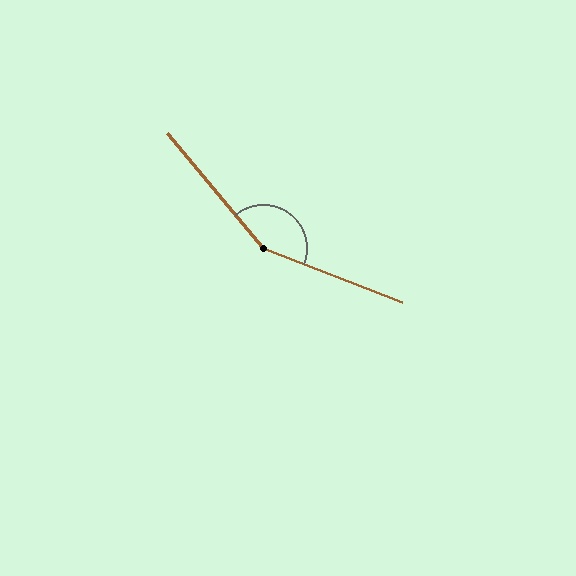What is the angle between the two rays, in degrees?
Approximately 151 degrees.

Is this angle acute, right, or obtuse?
It is obtuse.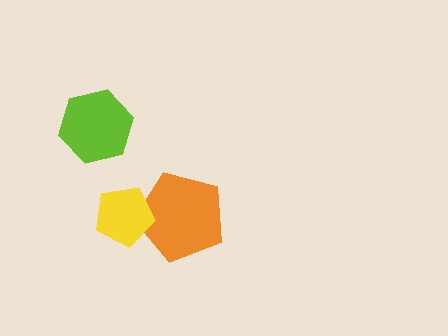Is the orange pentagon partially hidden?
Yes, it is partially covered by another shape.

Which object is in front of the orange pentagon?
The yellow pentagon is in front of the orange pentagon.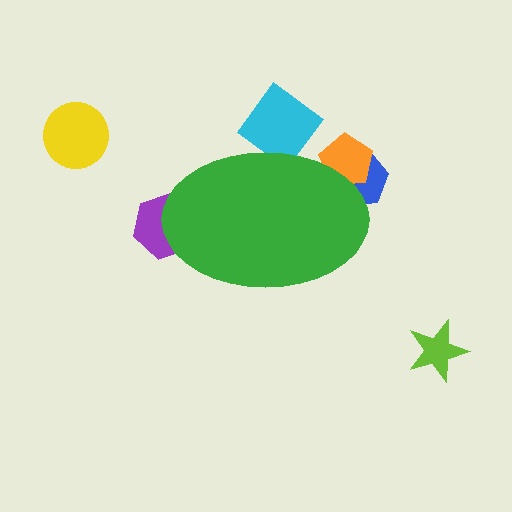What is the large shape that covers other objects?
A green ellipse.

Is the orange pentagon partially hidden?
Yes, the orange pentagon is partially hidden behind the green ellipse.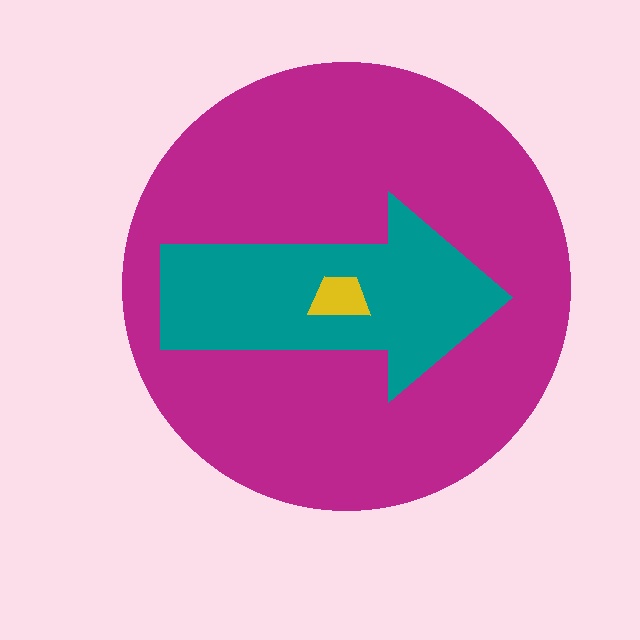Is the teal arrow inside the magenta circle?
Yes.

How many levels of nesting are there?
3.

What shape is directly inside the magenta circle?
The teal arrow.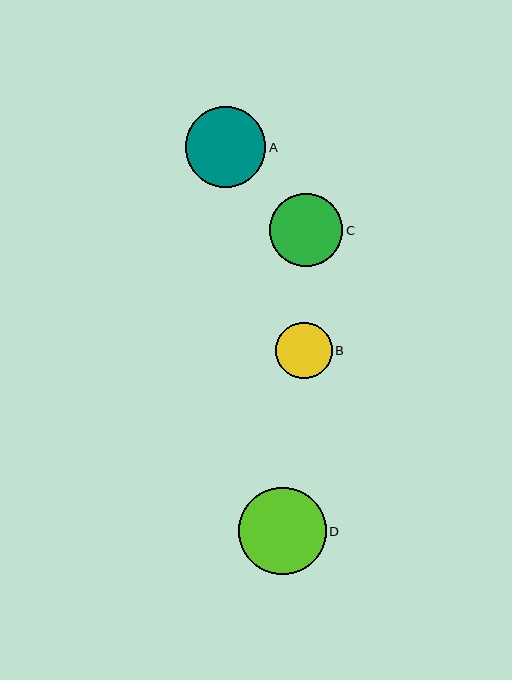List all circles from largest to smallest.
From largest to smallest: D, A, C, B.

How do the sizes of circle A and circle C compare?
Circle A and circle C are approximately the same size.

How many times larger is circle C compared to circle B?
Circle C is approximately 1.3 times the size of circle B.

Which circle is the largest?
Circle D is the largest with a size of approximately 87 pixels.